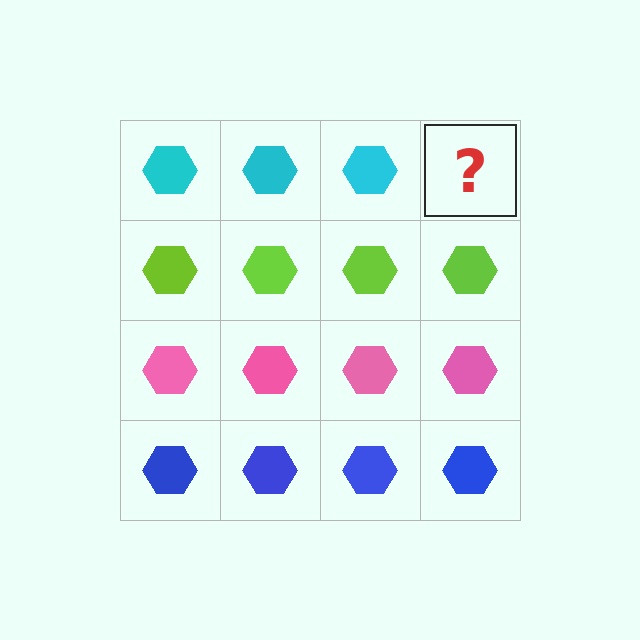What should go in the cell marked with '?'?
The missing cell should contain a cyan hexagon.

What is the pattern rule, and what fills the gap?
The rule is that each row has a consistent color. The gap should be filled with a cyan hexagon.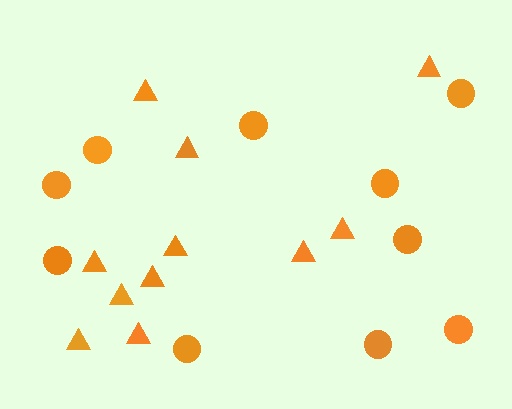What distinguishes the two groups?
There are 2 groups: one group of circles (10) and one group of triangles (11).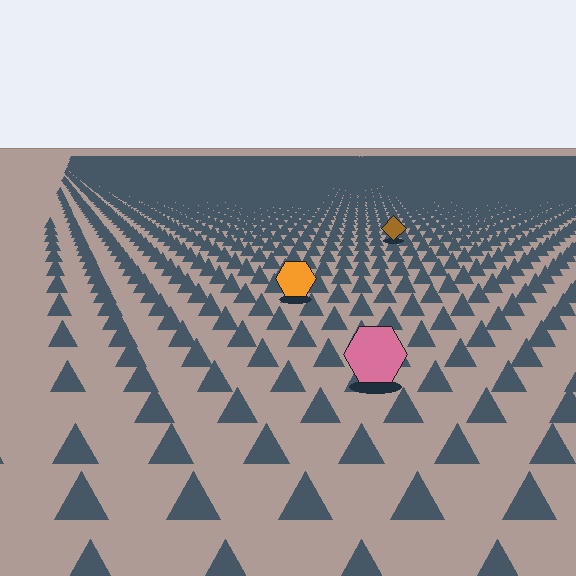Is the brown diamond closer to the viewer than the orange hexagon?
No. The orange hexagon is closer — you can tell from the texture gradient: the ground texture is coarser near it.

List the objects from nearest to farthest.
From nearest to farthest: the pink hexagon, the orange hexagon, the brown diamond.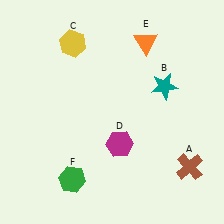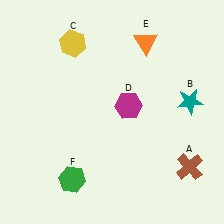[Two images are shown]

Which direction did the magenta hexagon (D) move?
The magenta hexagon (D) moved up.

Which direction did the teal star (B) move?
The teal star (B) moved right.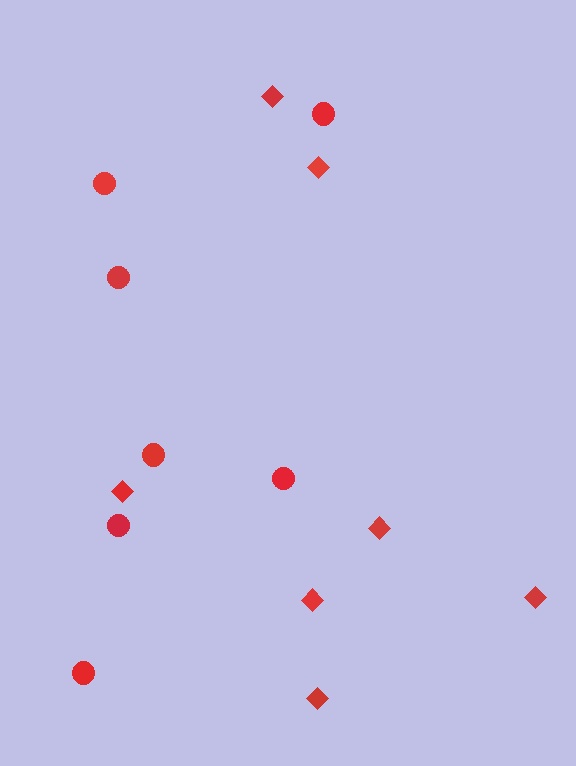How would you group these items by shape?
There are 2 groups: one group of circles (7) and one group of diamonds (7).